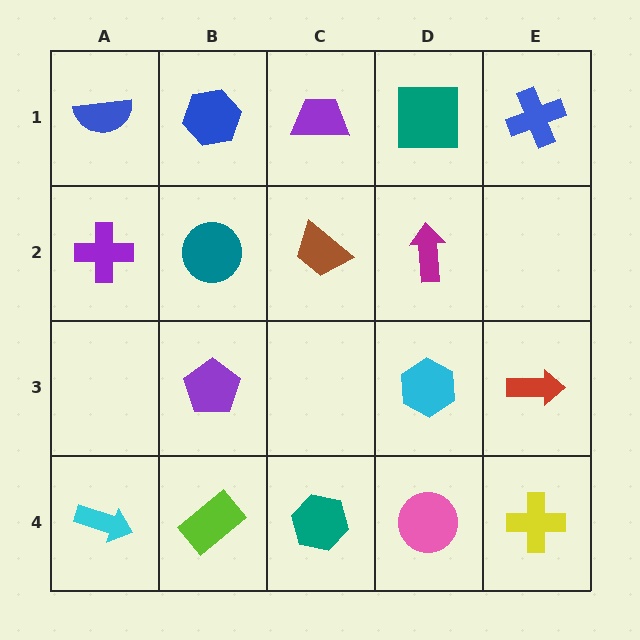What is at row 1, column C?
A purple trapezoid.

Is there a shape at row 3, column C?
No, that cell is empty.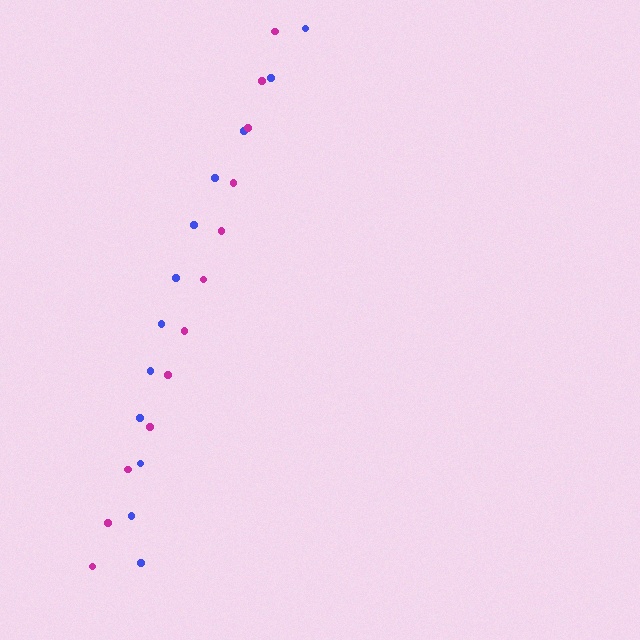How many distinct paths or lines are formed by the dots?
There are 2 distinct paths.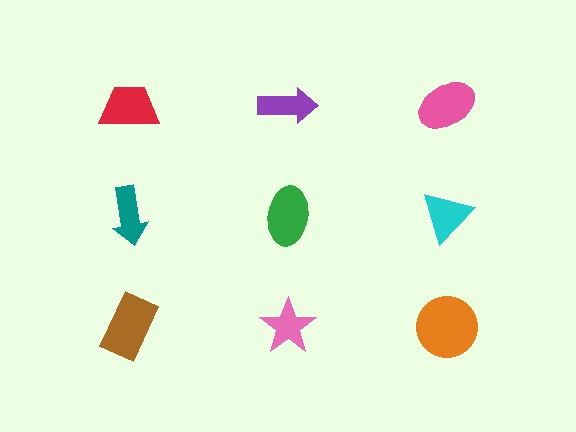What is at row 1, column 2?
A purple arrow.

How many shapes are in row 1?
3 shapes.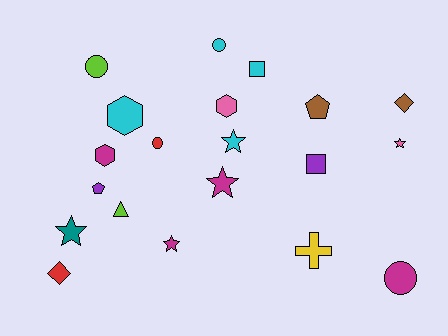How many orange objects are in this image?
There are no orange objects.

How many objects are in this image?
There are 20 objects.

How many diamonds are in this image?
There are 2 diamonds.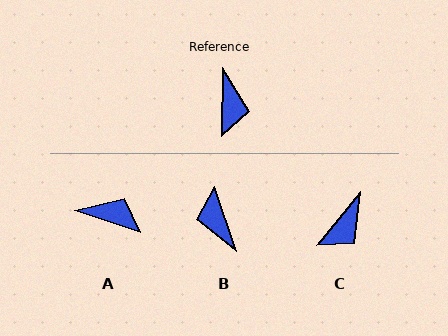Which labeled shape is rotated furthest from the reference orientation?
B, about 161 degrees away.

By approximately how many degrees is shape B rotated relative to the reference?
Approximately 161 degrees clockwise.